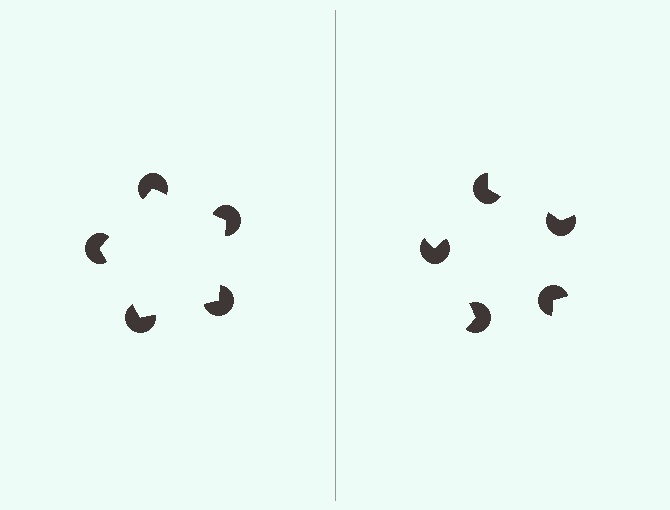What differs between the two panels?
The pac-man discs are positioned identically on both sides; only the wedge orientations differ. On the left they align to a pentagon; on the right they are misaligned.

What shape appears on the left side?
An illusory pentagon.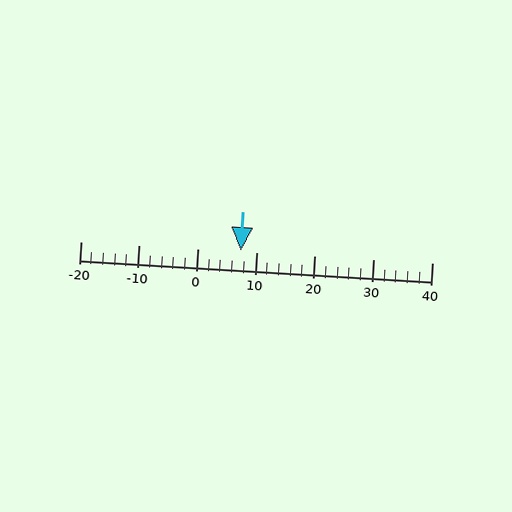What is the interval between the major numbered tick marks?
The major tick marks are spaced 10 units apart.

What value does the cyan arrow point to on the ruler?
The cyan arrow points to approximately 7.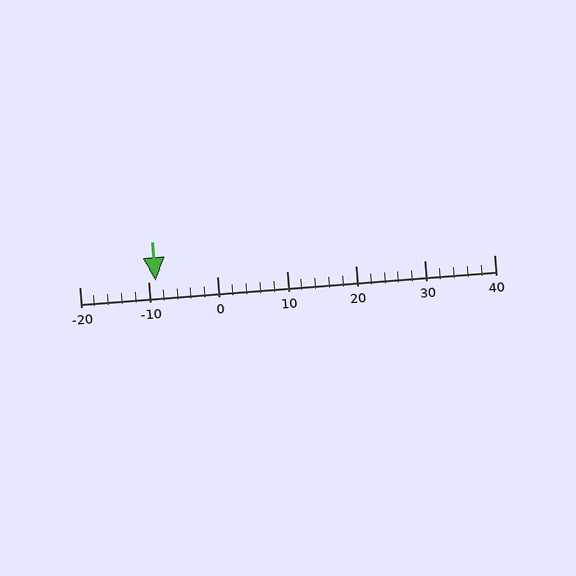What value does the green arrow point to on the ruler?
The green arrow points to approximately -9.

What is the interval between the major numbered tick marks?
The major tick marks are spaced 10 units apart.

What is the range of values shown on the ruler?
The ruler shows values from -20 to 40.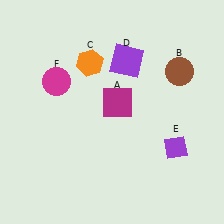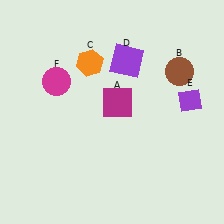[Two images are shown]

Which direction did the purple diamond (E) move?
The purple diamond (E) moved up.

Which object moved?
The purple diamond (E) moved up.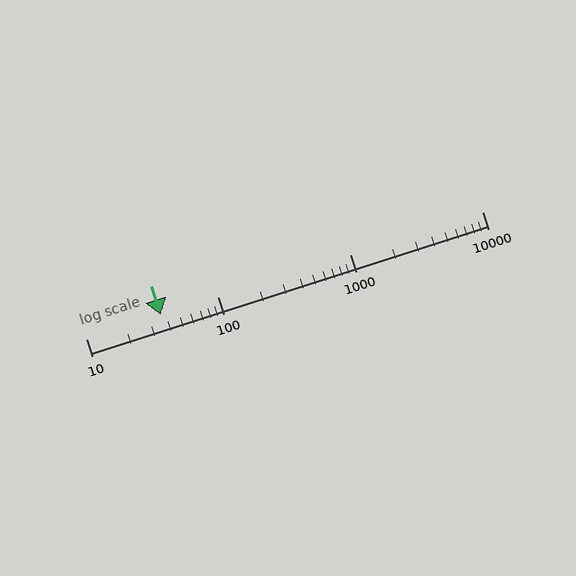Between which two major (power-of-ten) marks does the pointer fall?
The pointer is between 10 and 100.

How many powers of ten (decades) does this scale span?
The scale spans 3 decades, from 10 to 10000.